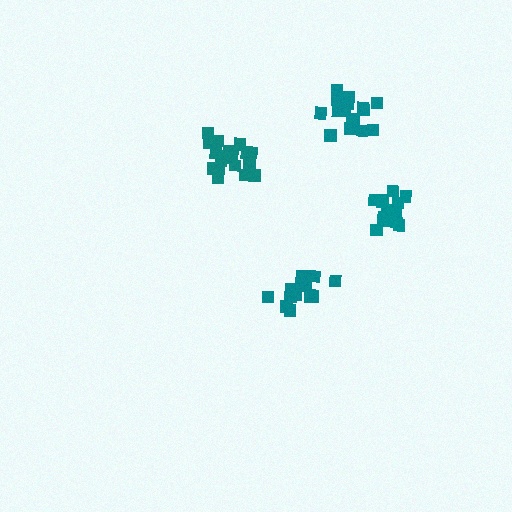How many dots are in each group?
Group 1: 19 dots, Group 2: 19 dots, Group 3: 13 dots, Group 4: 14 dots (65 total).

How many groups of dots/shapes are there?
There are 4 groups.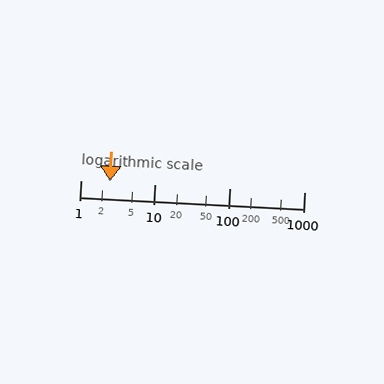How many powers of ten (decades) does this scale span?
The scale spans 3 decades, from 1 to 1000.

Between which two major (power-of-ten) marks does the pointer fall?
The pointer is between 1 and 10.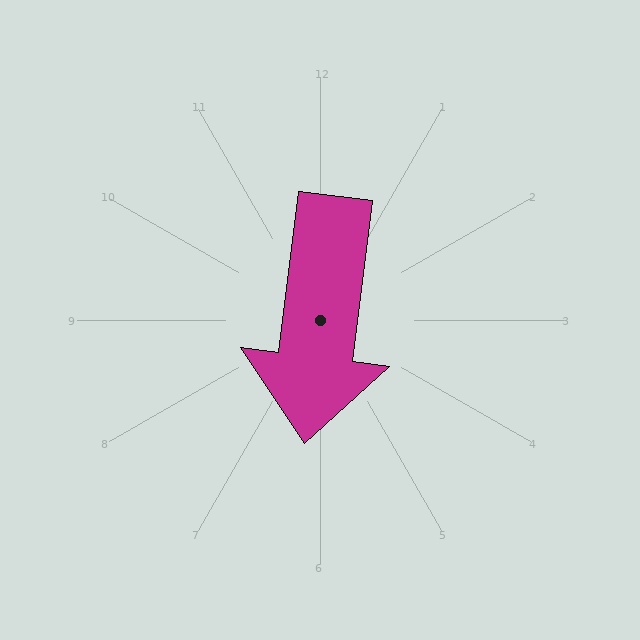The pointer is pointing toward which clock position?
Roughly 6 o'clock.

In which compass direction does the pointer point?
South.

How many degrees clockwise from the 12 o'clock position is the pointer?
Approximately 187 degrees.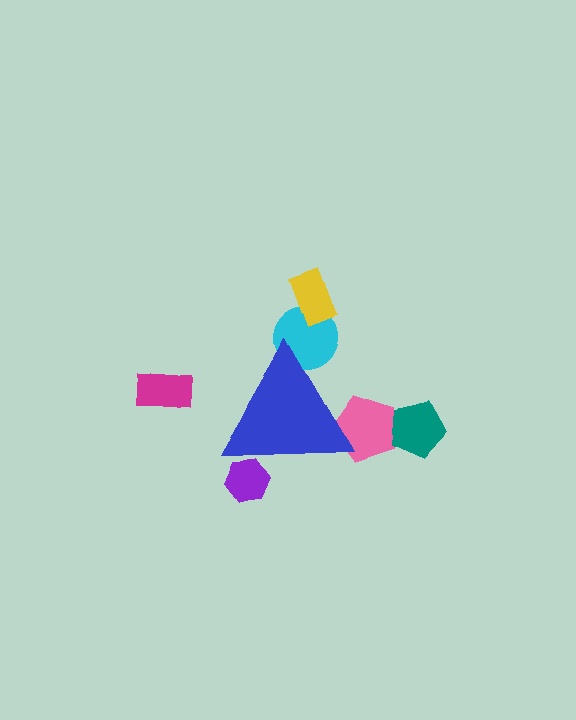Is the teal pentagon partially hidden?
No, the teal pentagon is fully visible.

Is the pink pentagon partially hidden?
Yes, the pink pentagon is partially hidden behind the blue triangle.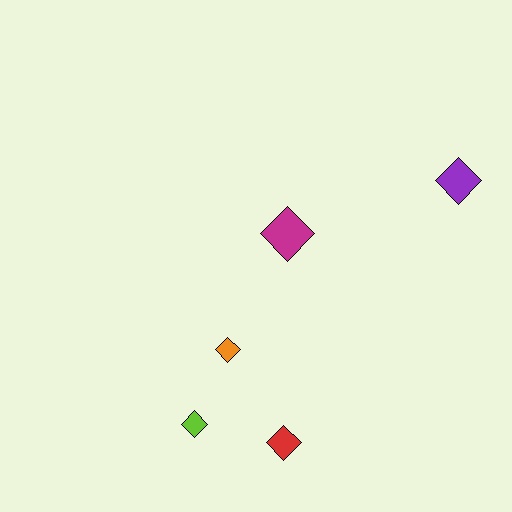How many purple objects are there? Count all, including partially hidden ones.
There is 1 purple object.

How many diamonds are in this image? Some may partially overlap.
There are 5 diamonds.